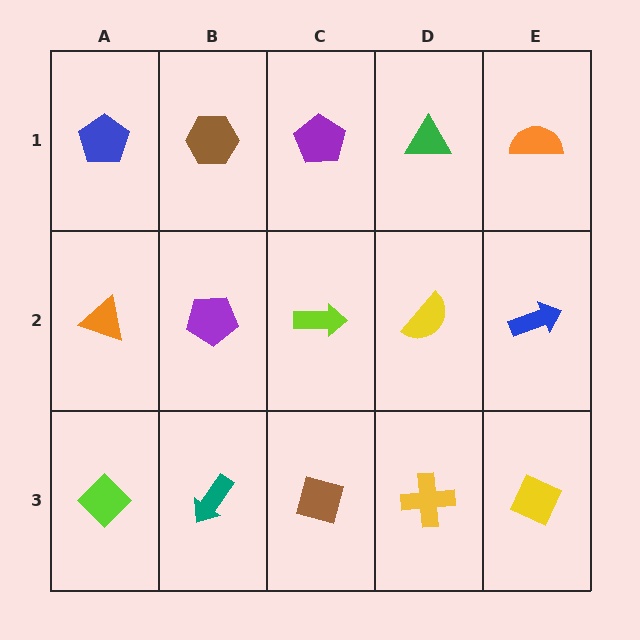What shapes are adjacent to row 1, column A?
An orange triangle (row 2, column A), a brown hexagon (row 1, column B).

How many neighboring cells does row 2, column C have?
4.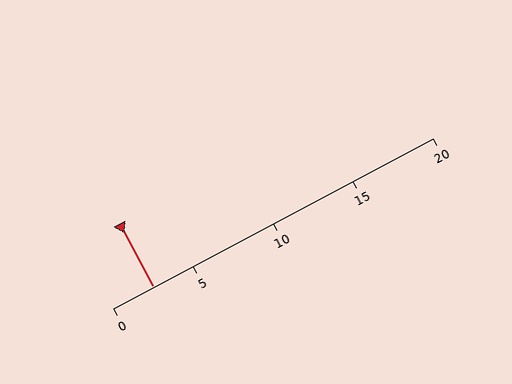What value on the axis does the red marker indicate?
The marker indicates approximately 2.5.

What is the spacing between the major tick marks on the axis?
The major ticks are spaced 5 apart.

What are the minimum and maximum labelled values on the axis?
The axis runs from 0 to 20.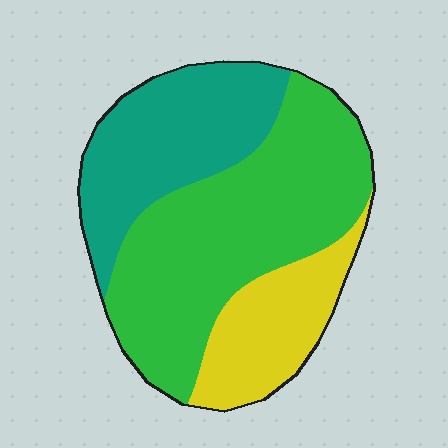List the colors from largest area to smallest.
From largest to smallest: green, teal, yellow.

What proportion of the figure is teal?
Teal covers roughly 30% of the figure.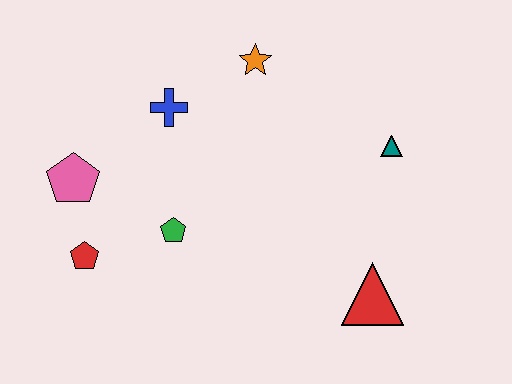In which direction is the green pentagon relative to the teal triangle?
The green pentagon is to the left of the teal triangle.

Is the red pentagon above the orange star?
No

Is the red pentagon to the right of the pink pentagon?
Yes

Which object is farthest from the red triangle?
The pink pentagon is farthest from the red triangle.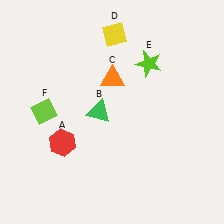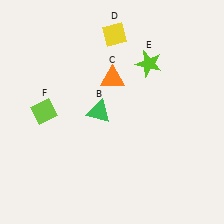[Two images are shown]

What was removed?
The red hexagon (A) was removed in Image 2.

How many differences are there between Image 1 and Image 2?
There is 1 difference between the two images.